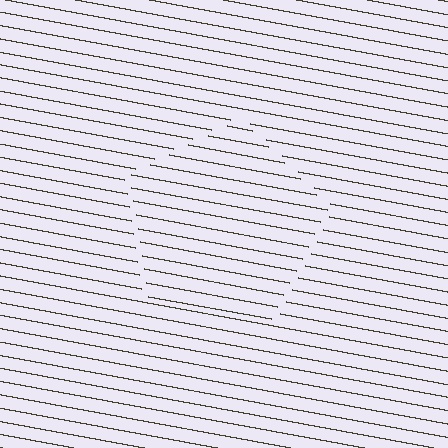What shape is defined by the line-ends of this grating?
An illusory pentagon. The interior of the shape contains the same grating, shifted by half a period — the contour is defined by the phase discontinuity where line-ends from the inner and outer gratings abut.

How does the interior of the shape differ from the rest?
The interior of the shape contains the same grating, shifted by half a period — the contour is defined by the phase discontinuity where line-ends from the inner and outer gratings abut.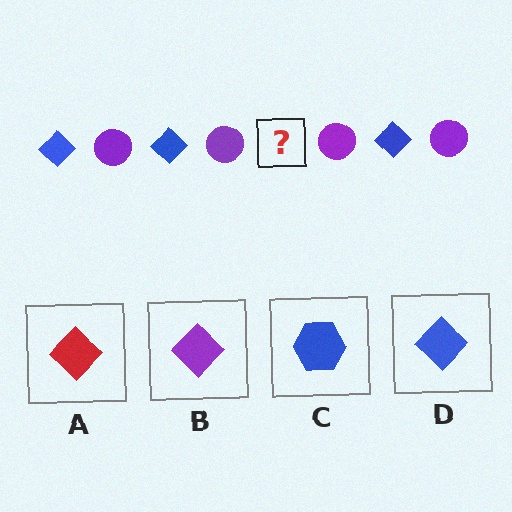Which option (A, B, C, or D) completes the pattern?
D.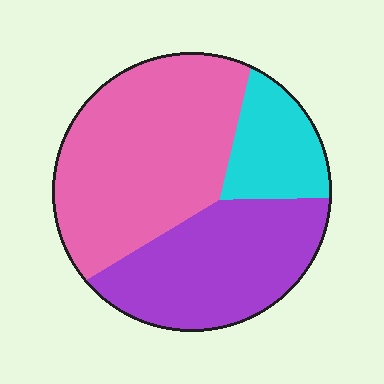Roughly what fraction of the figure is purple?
Purple takes up between a third and a half of the figure.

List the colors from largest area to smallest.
From largest to smallest: pink, purple, cyan.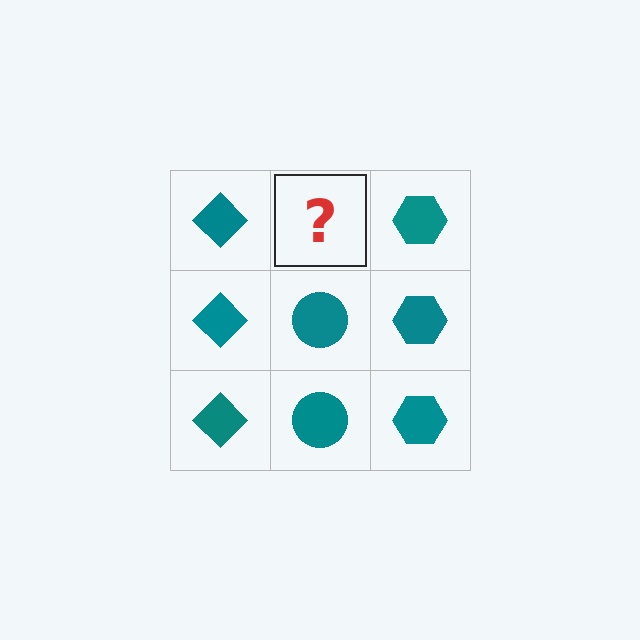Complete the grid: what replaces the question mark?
The question mark should be replaced with a teal circle.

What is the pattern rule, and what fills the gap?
The rule is that each column has a consistent shape. The gap should be filled with a teal circle.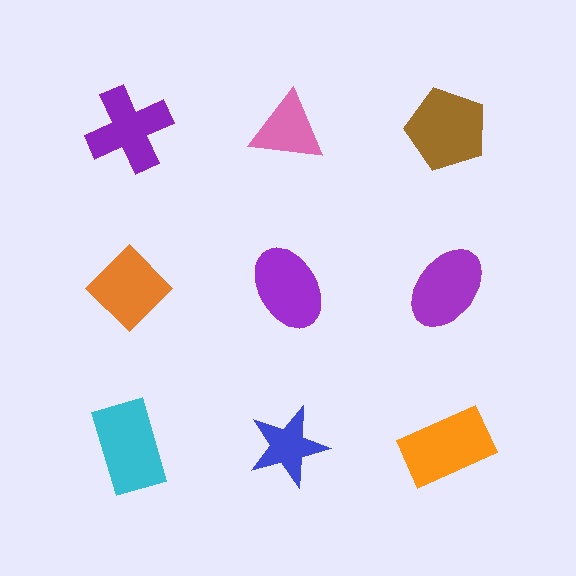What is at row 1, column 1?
A purple cross.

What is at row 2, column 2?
A purple ellipse.